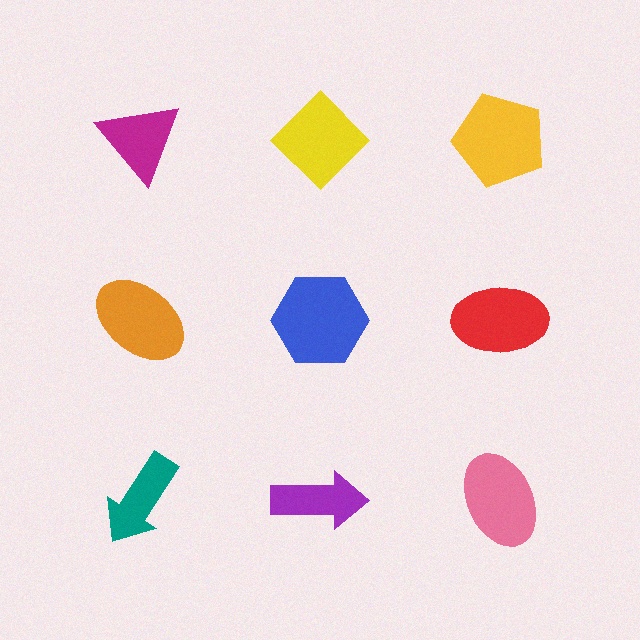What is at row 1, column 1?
A magenta triangle.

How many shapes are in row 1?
3 shapes.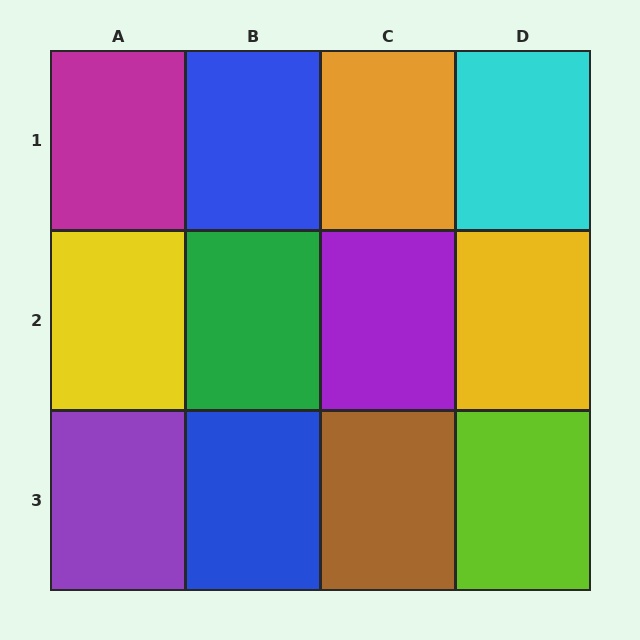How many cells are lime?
1 cell is lime.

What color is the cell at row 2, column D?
Yellow.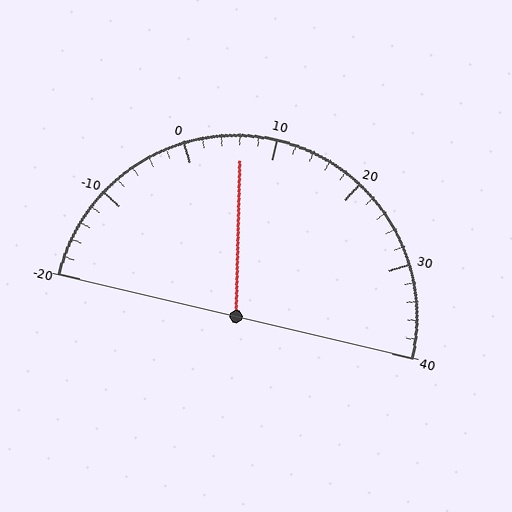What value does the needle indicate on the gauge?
The needle indicates approximately 6.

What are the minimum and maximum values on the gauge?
The gauge ranges from -20 to 40.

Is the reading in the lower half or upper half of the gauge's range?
The reading is in the lower half of the range (-20 to 40).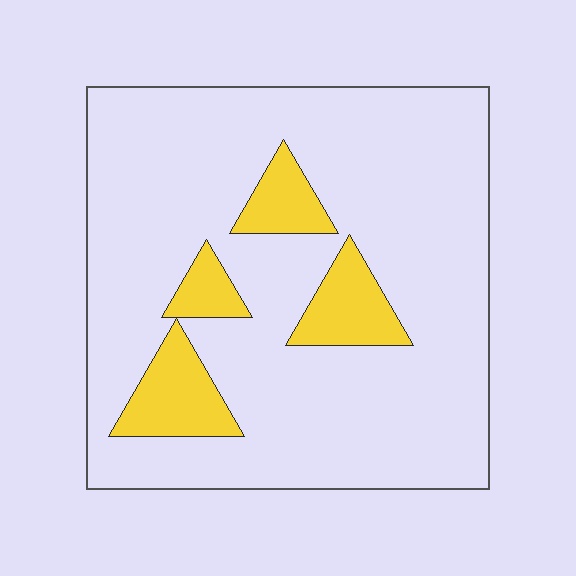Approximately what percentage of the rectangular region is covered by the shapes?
Approximately 15%.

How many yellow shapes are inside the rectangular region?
4.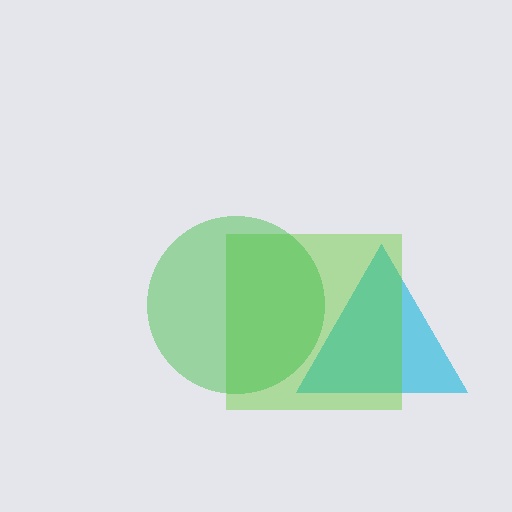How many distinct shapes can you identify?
There are 3 distinct shapes: a cyan triangle, a lime square, a green circle.